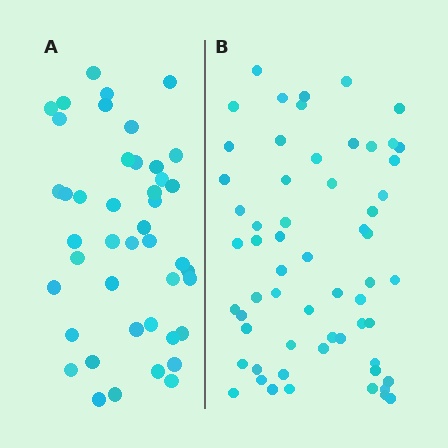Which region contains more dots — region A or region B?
Region B (the right region) has more dots.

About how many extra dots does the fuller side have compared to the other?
Region B has approximately 15 more dots than region A.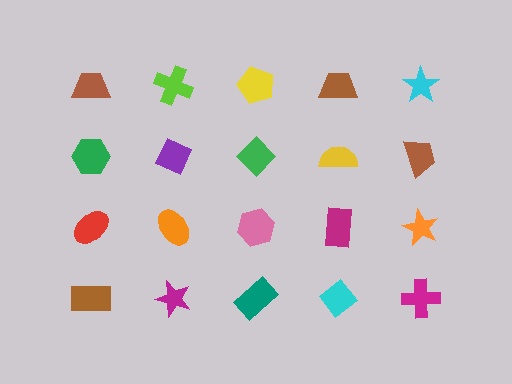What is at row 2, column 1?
A green hexagon.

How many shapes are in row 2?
5 shapes.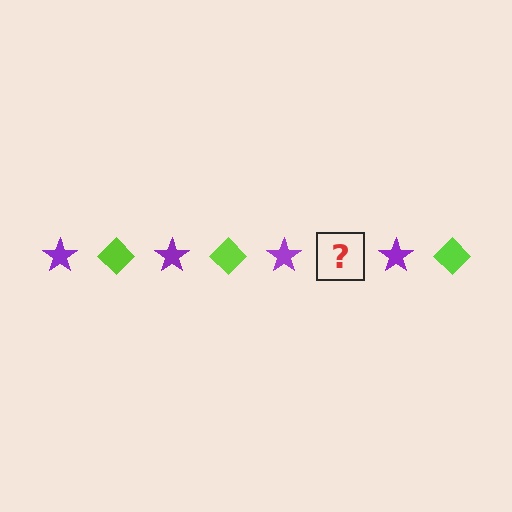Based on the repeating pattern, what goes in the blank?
The blank should be a lime diamond.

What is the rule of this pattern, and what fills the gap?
The rule is that the pattern alternates between purple star and lime diamond. The gap should be filled with a lime diamond.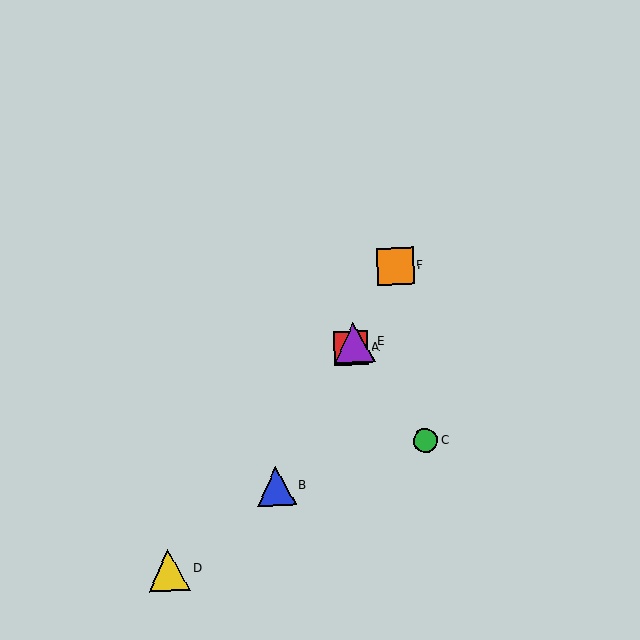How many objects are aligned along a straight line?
4 objects (A, B, E, F) are aligned along a straight line.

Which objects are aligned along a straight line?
Objects A, B, E, F are aligned along a straight line.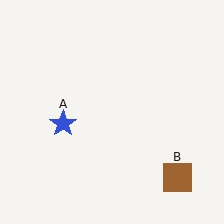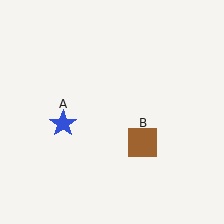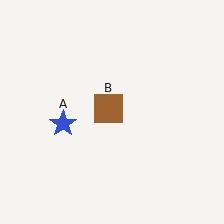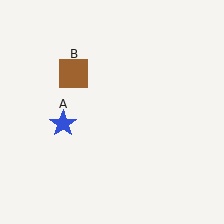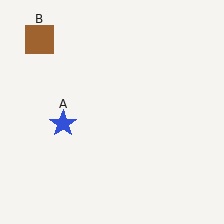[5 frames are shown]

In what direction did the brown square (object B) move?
The brown square (object B) moved up and to the left.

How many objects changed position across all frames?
1 object changed position: brown square (object B).